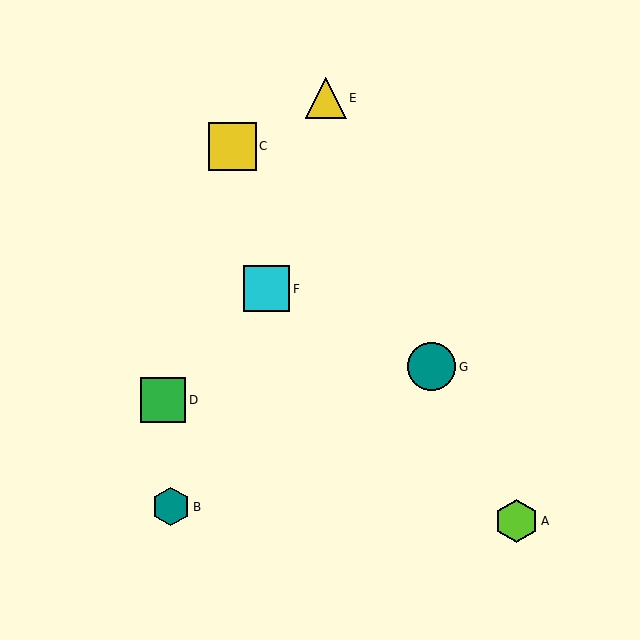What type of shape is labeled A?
Shape A is a lime hexagon.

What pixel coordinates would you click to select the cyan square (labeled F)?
Click at (267, 289) to select the cyan square F.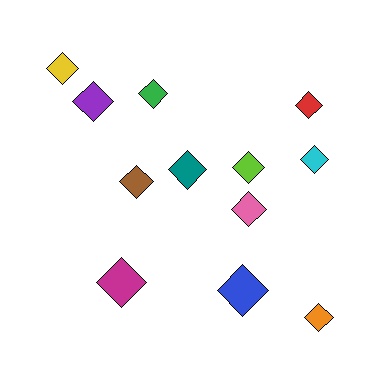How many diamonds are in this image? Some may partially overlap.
There are 12 diamonds.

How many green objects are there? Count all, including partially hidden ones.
There is 1 green object.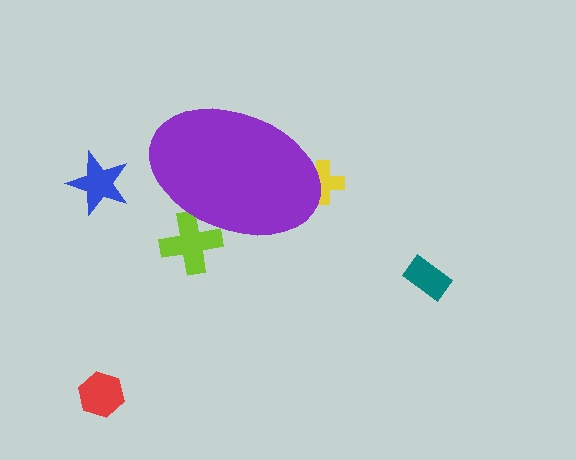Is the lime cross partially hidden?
Yes, the lime cross is partially hidden behind the purple ellipse.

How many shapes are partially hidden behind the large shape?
2 shapes are partially hidden.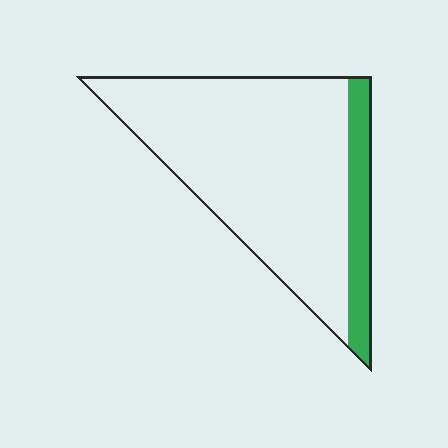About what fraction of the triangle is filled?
About one sixth (1/6).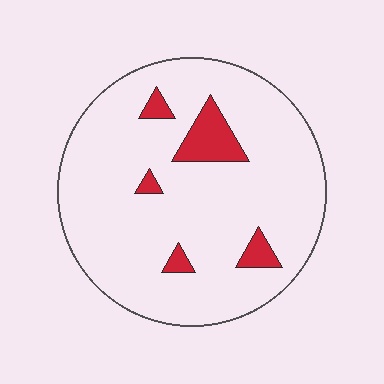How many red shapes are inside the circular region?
5.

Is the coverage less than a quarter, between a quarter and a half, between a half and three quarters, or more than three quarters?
Less than a quarter.